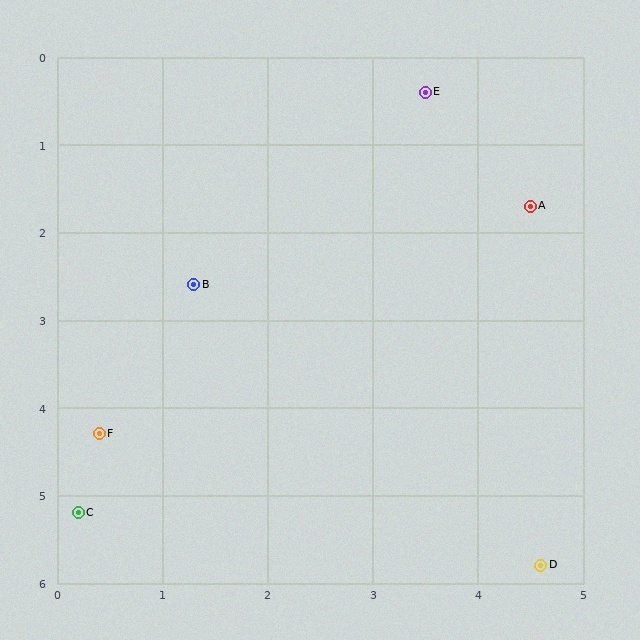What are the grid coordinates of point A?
Point A is at approximately (4.5, 1.7).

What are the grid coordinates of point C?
Point C is at approximately (0.2, 5.2).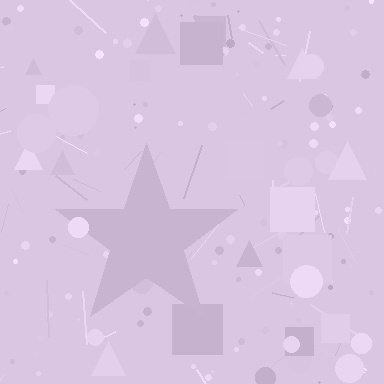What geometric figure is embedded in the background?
A star is embedded in the background.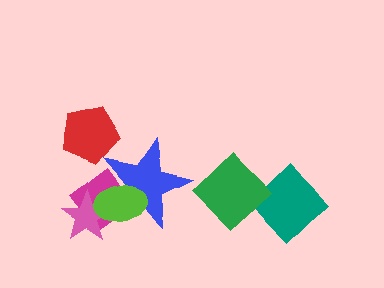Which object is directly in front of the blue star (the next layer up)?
The pink star is directly in front of the blue star.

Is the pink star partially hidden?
Yes, it is partially covered by another shape.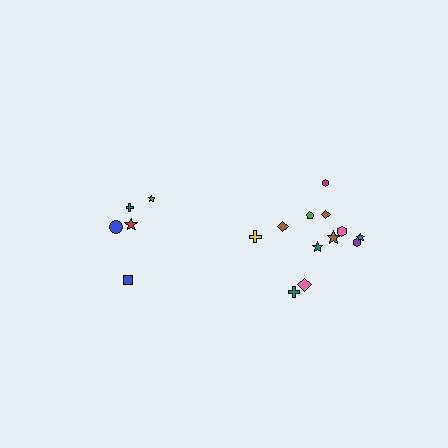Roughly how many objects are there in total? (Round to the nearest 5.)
Roughly 15 objects in total.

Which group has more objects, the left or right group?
The right group.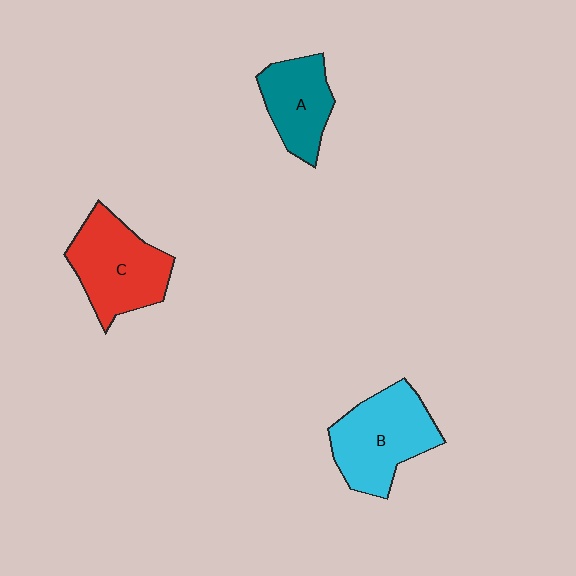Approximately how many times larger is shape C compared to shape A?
Approximately 1.4 times.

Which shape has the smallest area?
Shape A (teal).